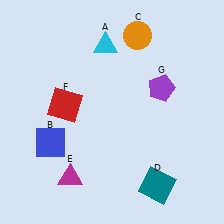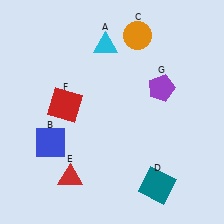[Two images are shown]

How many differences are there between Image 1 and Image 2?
There is 1 difference between the two images.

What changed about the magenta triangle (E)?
In Image 1, E is magenta. In Image 2, it changed to red.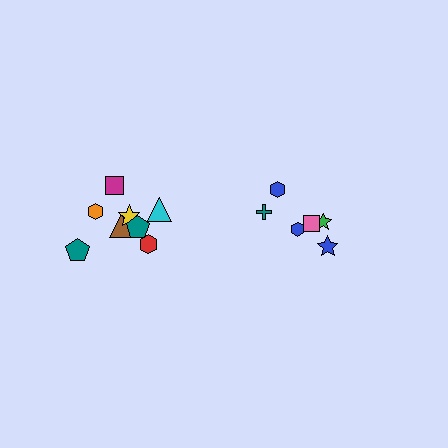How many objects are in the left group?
There are 8 objects.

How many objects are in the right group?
There are 6 objects.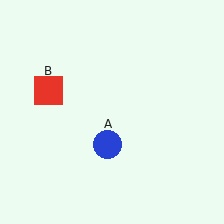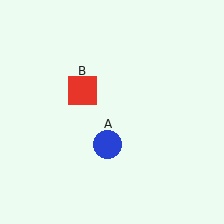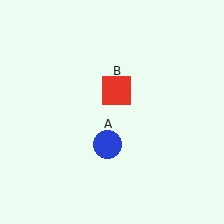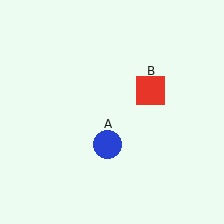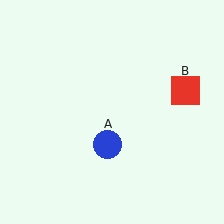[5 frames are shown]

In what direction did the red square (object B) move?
The red square (object B) moved right.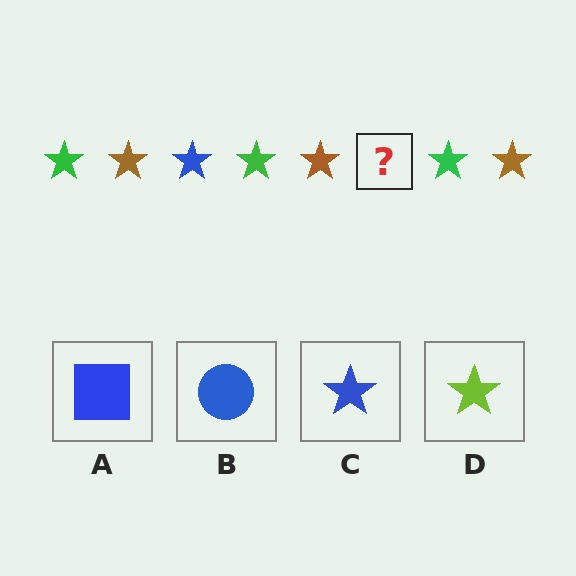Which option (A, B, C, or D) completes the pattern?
C.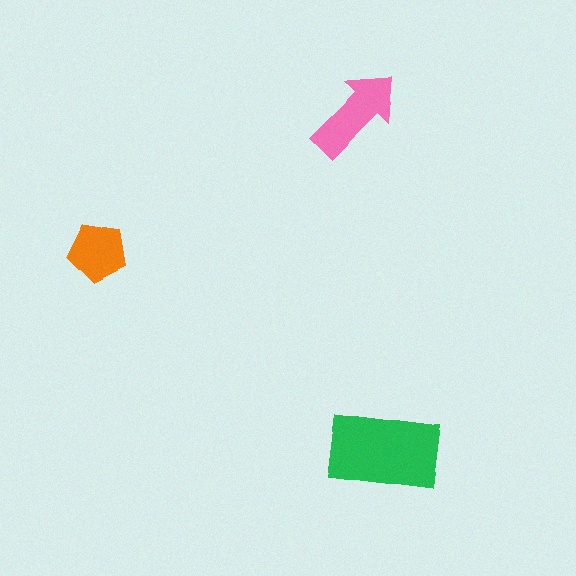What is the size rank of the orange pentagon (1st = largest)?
3rd.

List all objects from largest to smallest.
The green rectangle, the pink arrow, the orange pentagon.